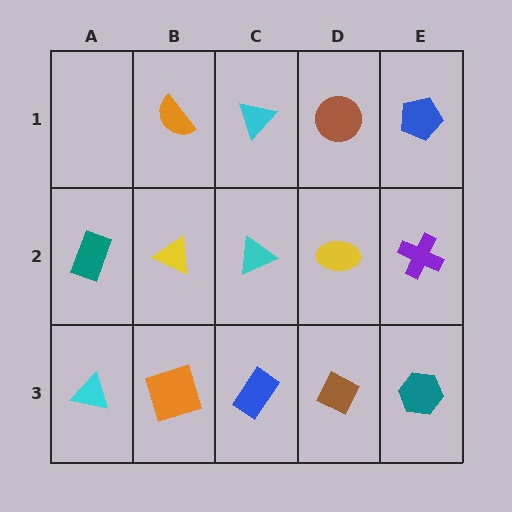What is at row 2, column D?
A yellow ellipse.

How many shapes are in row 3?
5 shapes.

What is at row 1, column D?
A brown circle.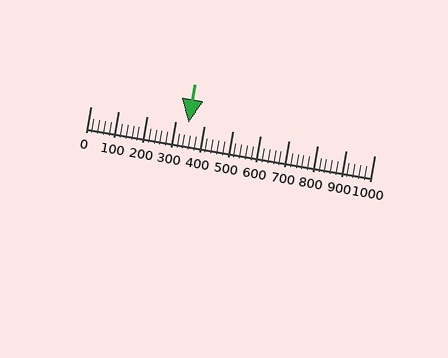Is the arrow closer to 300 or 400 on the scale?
The arrow is closer to 300.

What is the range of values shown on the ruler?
The ruler shows values from 0 to 1000.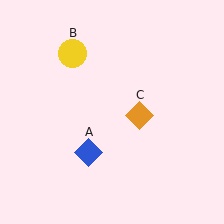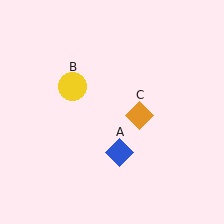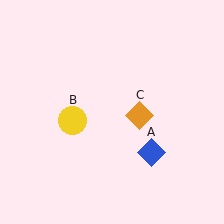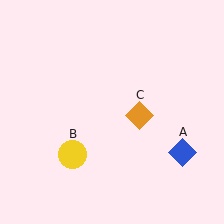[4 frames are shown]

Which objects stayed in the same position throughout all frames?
Orange diamond (object C) remained stationary.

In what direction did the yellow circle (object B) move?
The yellow circle (object B) moved down.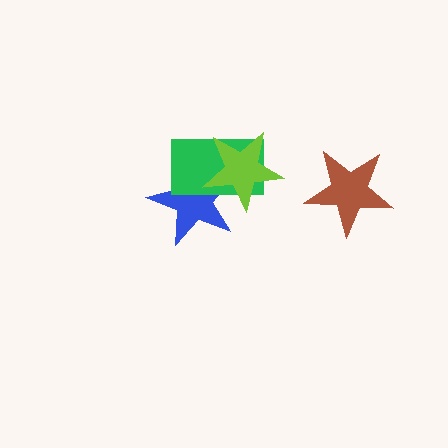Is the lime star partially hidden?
No, no other shape covers it.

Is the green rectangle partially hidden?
Yes, it is partially covered by another shape.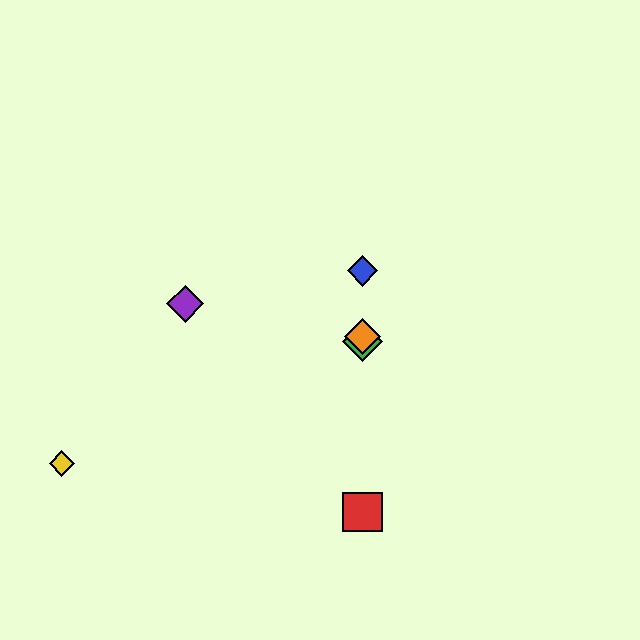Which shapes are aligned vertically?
The red square, the blue diamond, the green diamond, the orange diamond are aligned vertically.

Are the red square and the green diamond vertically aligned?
Yes, both are at x≈362.